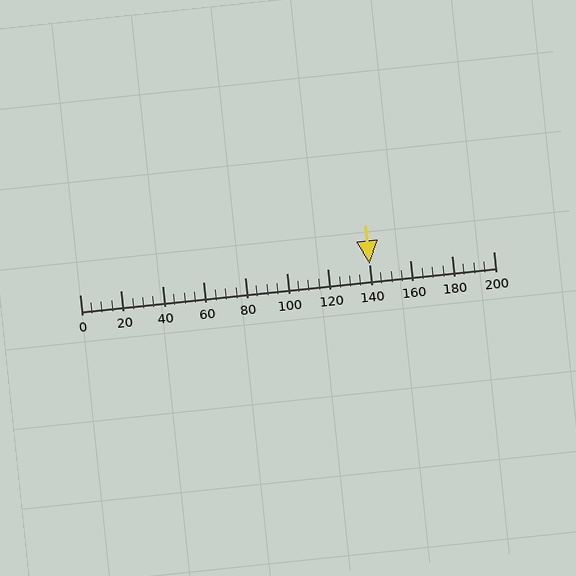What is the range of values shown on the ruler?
The ruler shows values from 0 to 200.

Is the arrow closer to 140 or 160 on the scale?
The arrow is closer to 140.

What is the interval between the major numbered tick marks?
The major tick marks are spaced 20 units apart.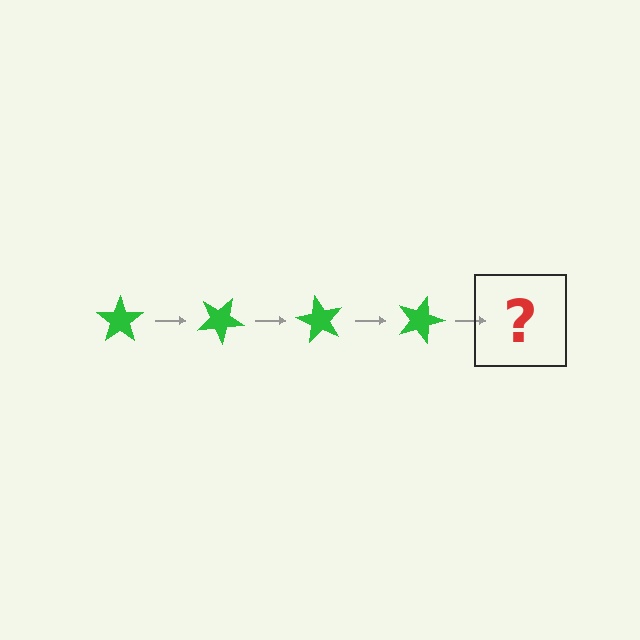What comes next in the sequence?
The next element should be a green star rotated 120 degrees.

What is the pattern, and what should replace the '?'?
The pattern is that the star rotates 30 degrees each step. The '?' should be a green star rotated 120 degrees.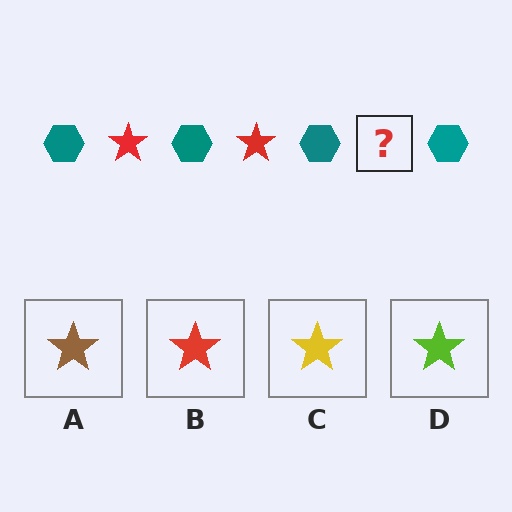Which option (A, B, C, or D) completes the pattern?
B.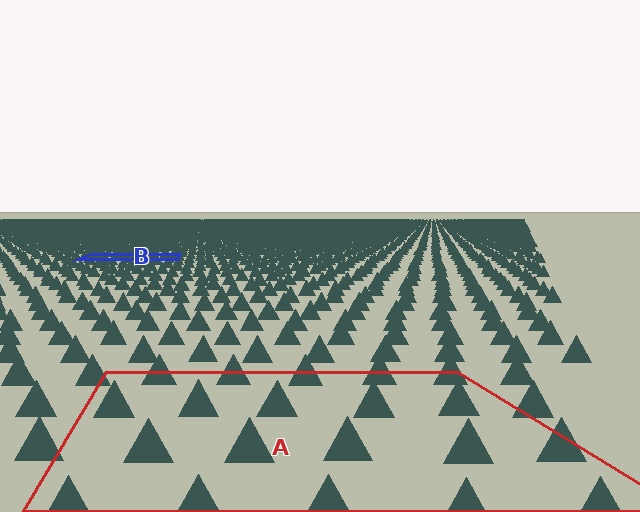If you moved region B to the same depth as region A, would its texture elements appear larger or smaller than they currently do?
They would appear larger. At a closer depth, the same texture elements are projected at a bigger on-screen size.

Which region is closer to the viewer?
Region A is closer. The texture elements there are larger and more spread out.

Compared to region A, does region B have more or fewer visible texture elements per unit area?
Region B has more texture elements per unit area — they are packed more densely because it is farther away.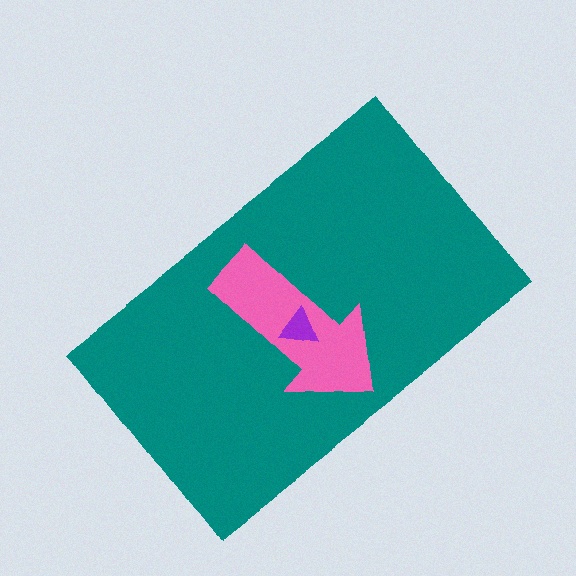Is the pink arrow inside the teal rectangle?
Yes.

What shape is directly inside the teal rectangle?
The pink arrow.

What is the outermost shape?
The teal rectangle.